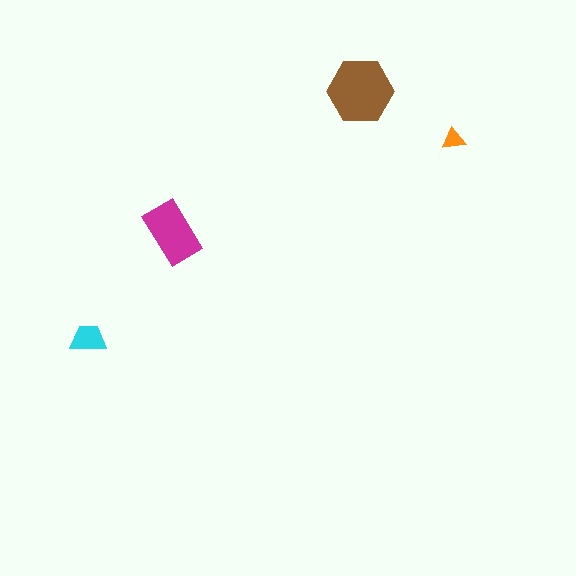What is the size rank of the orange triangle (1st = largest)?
4th.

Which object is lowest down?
The cyan trapezoid is bottommost.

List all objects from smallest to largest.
The orange triangle, the cyan trapezoid, the magenta rectangle, the brown hexagon.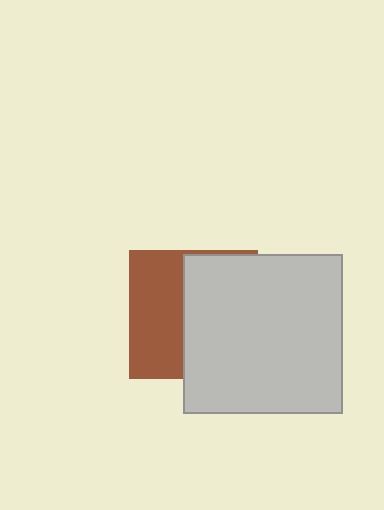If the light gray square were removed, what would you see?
You would see the complete brown square.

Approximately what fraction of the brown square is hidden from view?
Roughly 56% of the brown square is hidden behind the light gray square.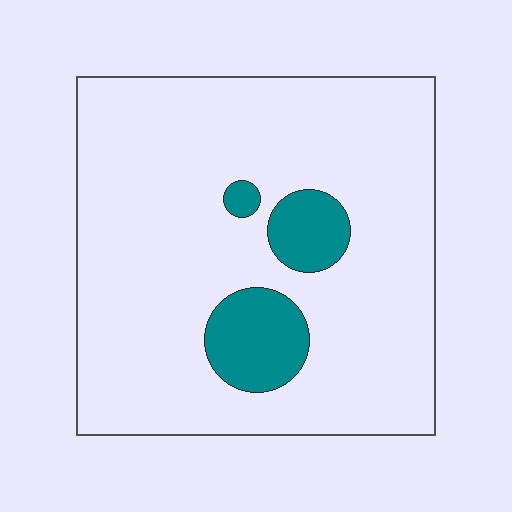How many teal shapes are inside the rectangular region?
3.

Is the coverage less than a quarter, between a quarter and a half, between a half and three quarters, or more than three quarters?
Less than a quarter.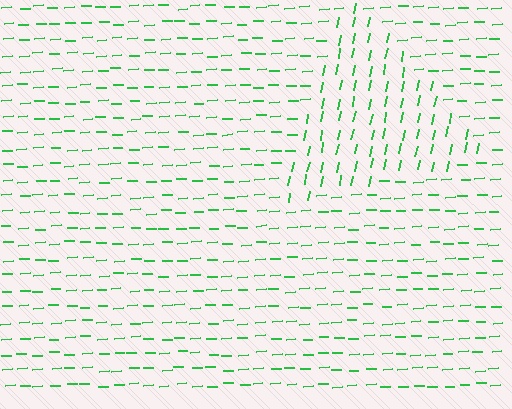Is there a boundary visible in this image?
Yes, there is a texture boundary formed by a change in line orientation.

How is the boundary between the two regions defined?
The boundary is defined purely by a change in line orientation (approximately 75 degrees difference). All lines are the same color and thickness.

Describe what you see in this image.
The image is filled with small green line segments. A triangle region in the image has lines oriented differently from the surrounding lines, creating a visible texture boundary.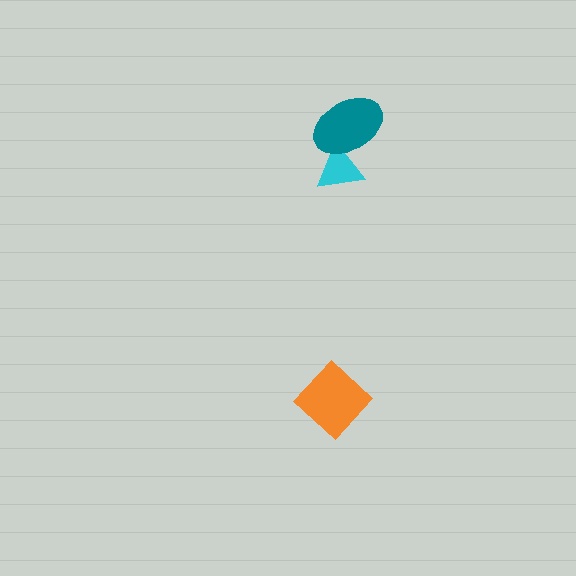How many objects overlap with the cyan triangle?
1 object overlaps with the cyan triangle.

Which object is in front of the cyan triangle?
The teal ellipse is in front of the cyan triangle.